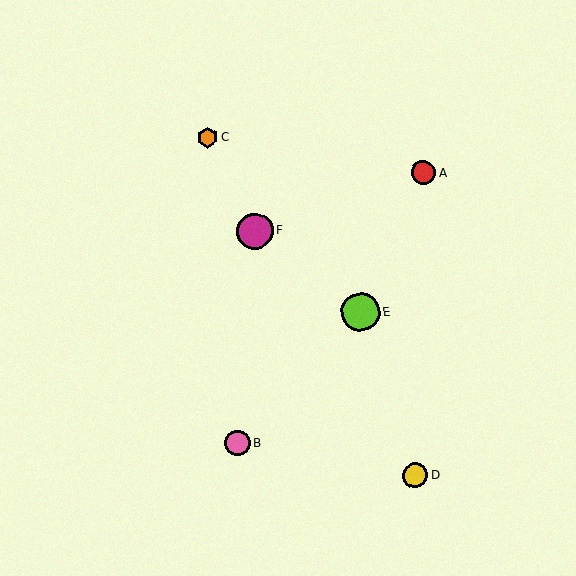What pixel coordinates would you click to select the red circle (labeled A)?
Click at (423, 173) to select the red circle A.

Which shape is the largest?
The lime circle (labeled E) is the largest.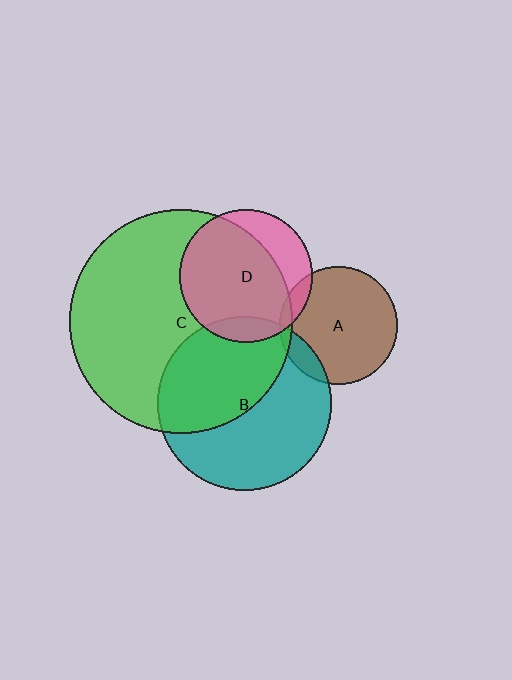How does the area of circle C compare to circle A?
Approximately 3.6 times.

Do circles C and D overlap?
Yes.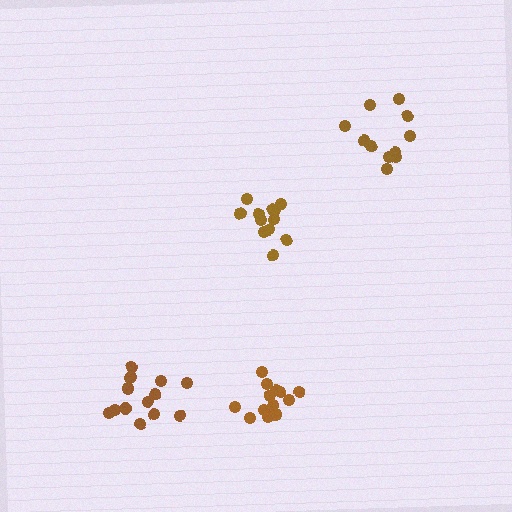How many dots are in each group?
Group 1: 14 dots, Group 2: 13 dots, Group 3: 12 dots, Group 4: 11 dots (50 total).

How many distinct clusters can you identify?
There are 4 distinct clusters.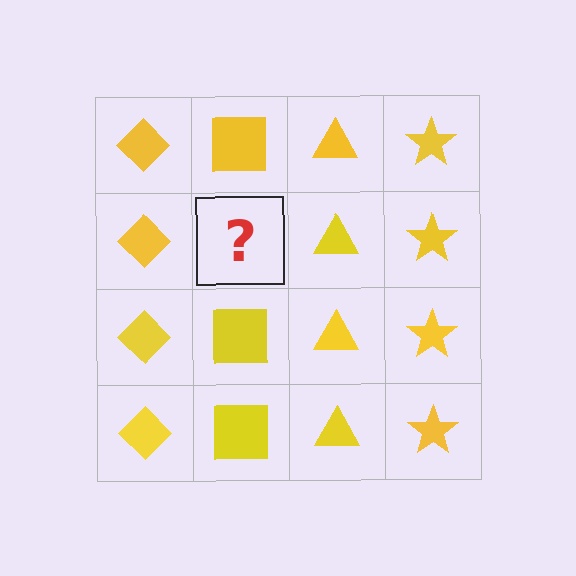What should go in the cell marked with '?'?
The missing cell should contain a yellow square.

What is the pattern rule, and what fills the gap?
The rule is that each column has a consistent shape. The gap should be filled with a yellow square.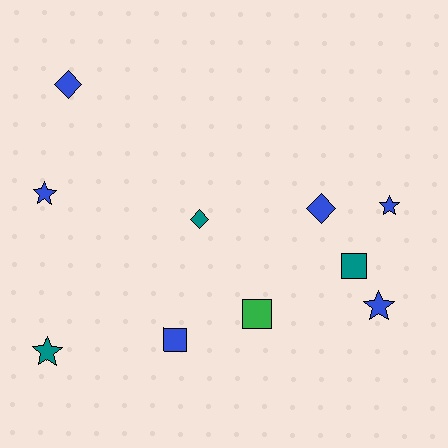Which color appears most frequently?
Blue, with 6 objects.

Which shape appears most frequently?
Star, with 4 objects.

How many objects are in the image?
There are 10 objects.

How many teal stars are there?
There is 1 teal star.